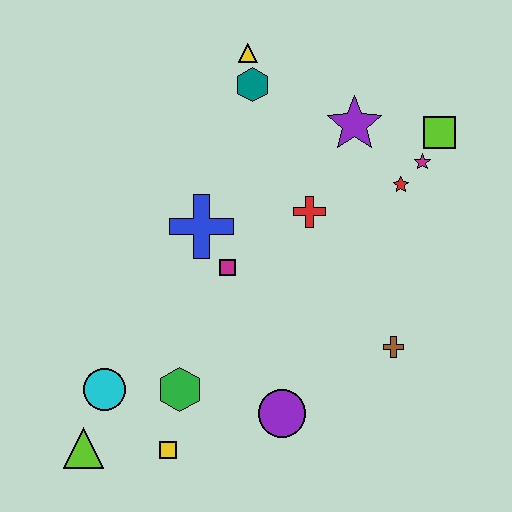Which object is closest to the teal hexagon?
The yellow triangle is closest to the teal hexagon.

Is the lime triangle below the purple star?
Yes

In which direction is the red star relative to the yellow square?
The red star is above the yellow square.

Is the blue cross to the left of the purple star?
Yes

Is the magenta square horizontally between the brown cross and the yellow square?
Yes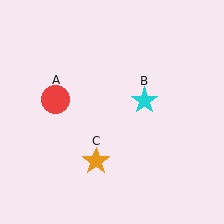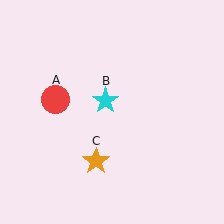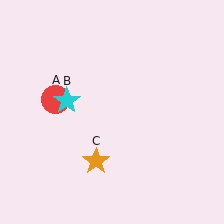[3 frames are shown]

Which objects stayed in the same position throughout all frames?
Red circle (object A) and orange star (object C) remained stationary.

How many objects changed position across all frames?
1 object changed position: cyan star (object B).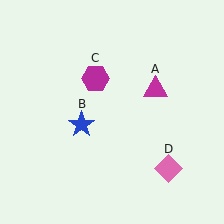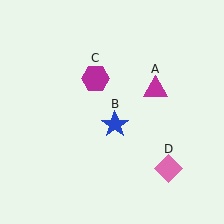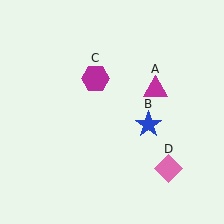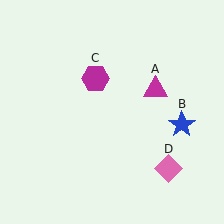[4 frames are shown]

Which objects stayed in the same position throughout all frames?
Magenta triangle (object A) and magenta hexagon (object C) and pink diamond (object D) remained stationary.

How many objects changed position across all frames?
1 object changed position: blue star (object B).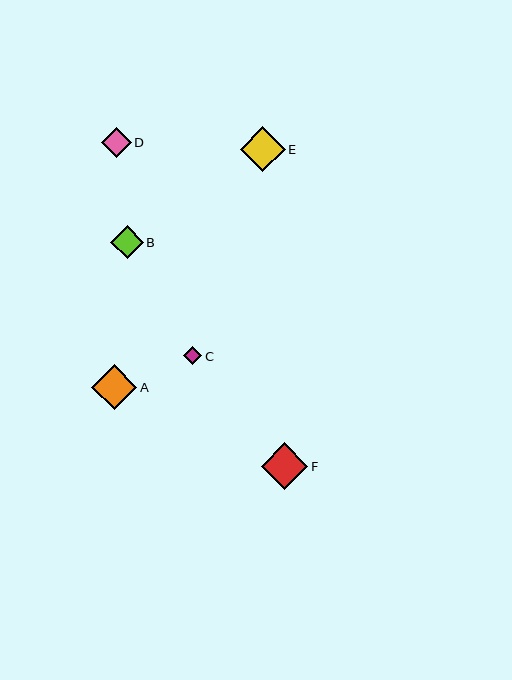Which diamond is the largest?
Diamond F is the largest with a size of approximately 47 pixels.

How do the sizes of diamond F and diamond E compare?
Diamond F and diamond E are approximately the same size.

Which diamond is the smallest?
Diamond C is the smallest with a size of approximately 18 pixels.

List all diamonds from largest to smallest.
From largest to smallest: F, A, E, B, D, C.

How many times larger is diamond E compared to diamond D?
Diamond E is approximately 1.5 times the size of diamond D.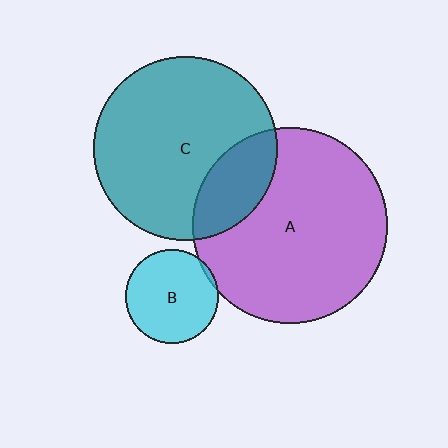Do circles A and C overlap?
Yes.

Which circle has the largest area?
Circle A (purple).